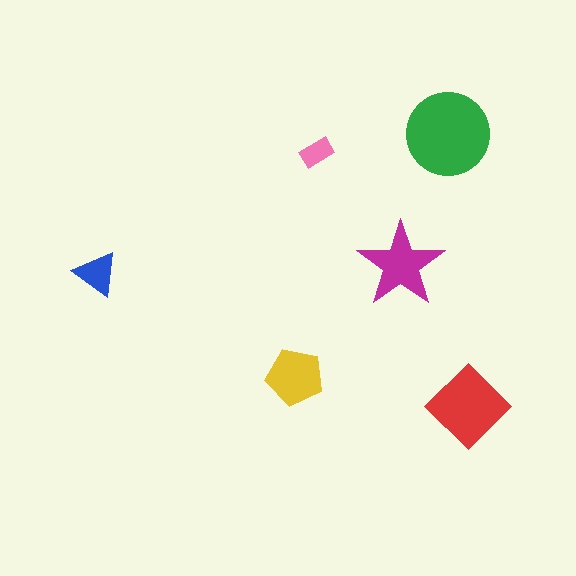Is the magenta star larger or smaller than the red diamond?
Smaller.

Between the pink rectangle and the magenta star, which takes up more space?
The magenta star.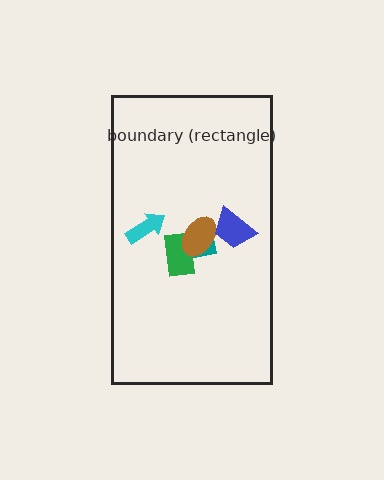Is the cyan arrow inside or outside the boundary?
Inside.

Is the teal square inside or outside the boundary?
Inside.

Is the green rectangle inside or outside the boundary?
Inside.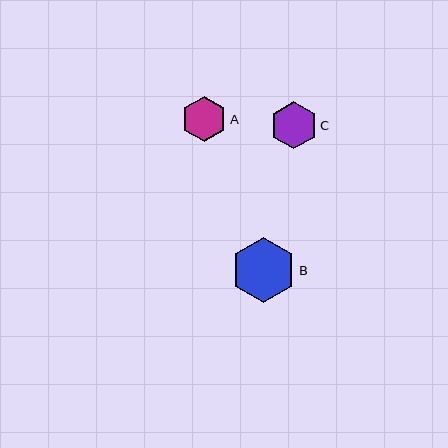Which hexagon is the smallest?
Hexagon A is the smallest with a size of approximately 45 pixels.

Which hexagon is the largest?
Hexagon B is the largest with a size of approximately 65 pixels.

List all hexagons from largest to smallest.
From largest to smallest: B, C, A.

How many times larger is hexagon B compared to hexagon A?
Hexagon B is approximately 1.4 times the size of hexagon A.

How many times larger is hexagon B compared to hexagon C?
Hexagon B is approximately 1.4 times the size of hexagon C.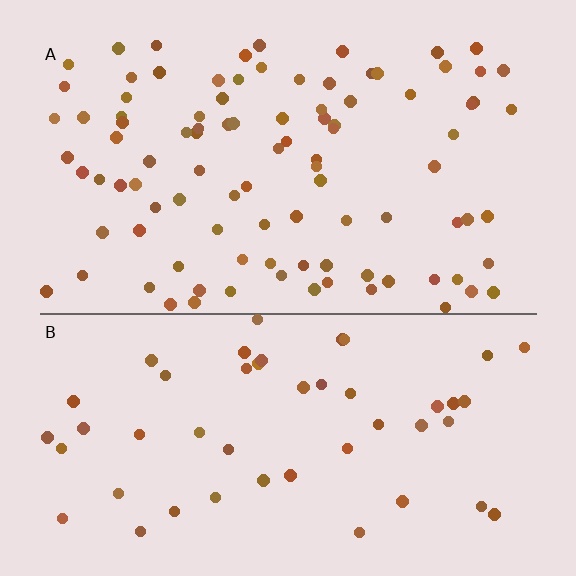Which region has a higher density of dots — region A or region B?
A (the top).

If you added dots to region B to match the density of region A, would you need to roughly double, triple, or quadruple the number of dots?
Approximately double.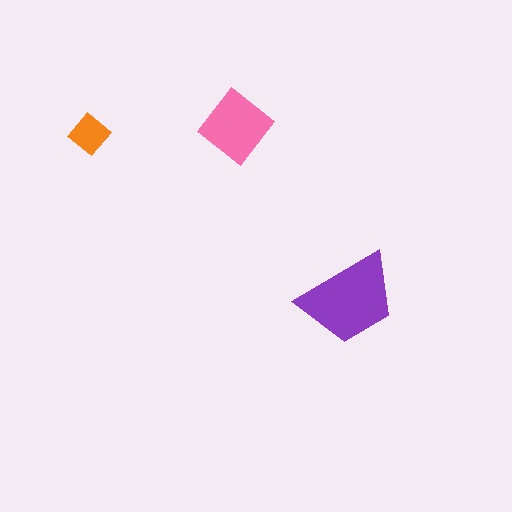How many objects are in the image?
There are 3 objects in the image.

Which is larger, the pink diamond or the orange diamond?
The pink diamond.